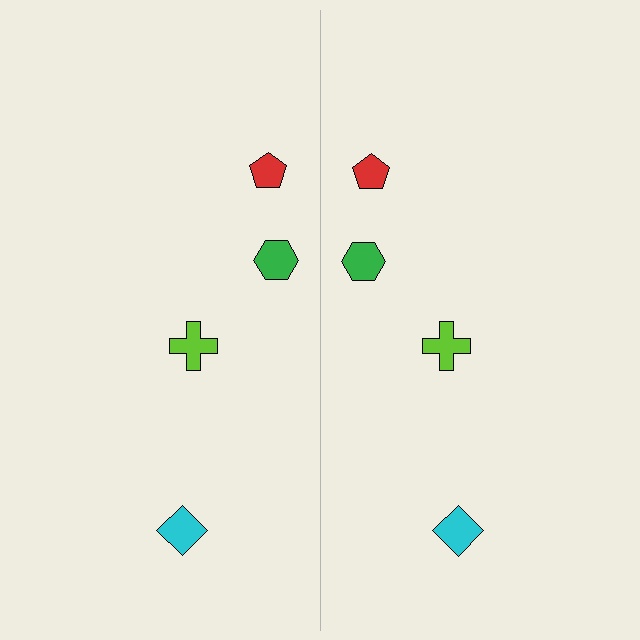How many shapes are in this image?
There are 8 shapes in this image.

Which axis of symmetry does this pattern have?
The pattern has a vertical axis of symmetry running through the center of the image.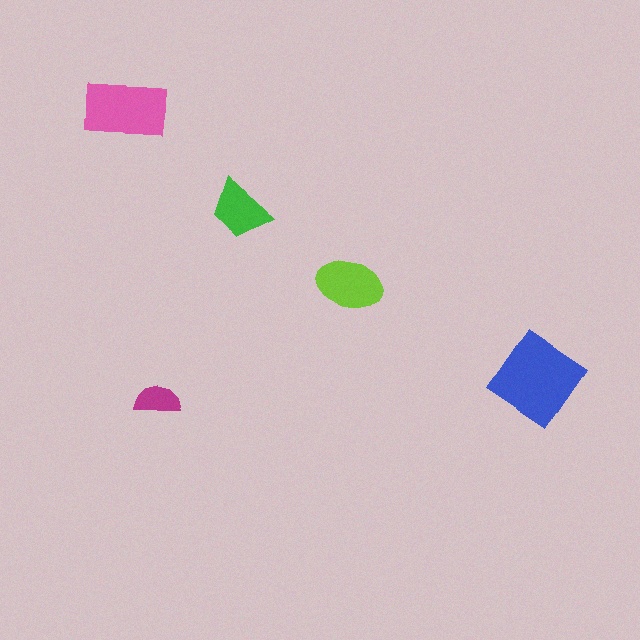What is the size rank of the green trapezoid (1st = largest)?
4th.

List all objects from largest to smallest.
The blue diamond, the pink rectangle, the lime ellipse, the green trapezoid, the magenta semicircle.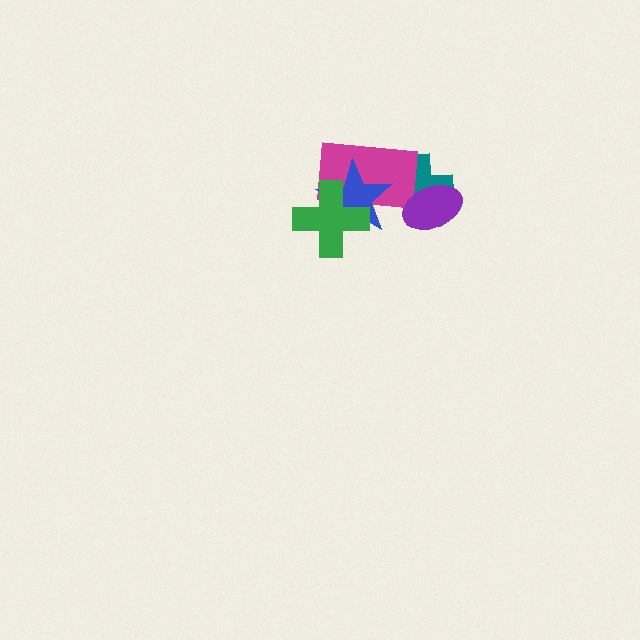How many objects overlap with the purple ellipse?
1 object overlaps with the purple ellipse.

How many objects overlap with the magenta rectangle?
3 objects overlap with the magenta rectangle.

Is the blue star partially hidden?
Yes, it is partially covered by another shape.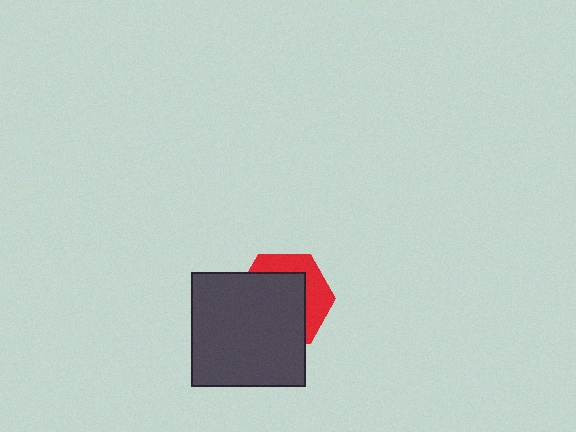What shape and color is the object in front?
The object in front is a dark gray square.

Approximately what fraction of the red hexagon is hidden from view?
Roughly 64% of the red hexagon is hidden behind the dark gray square.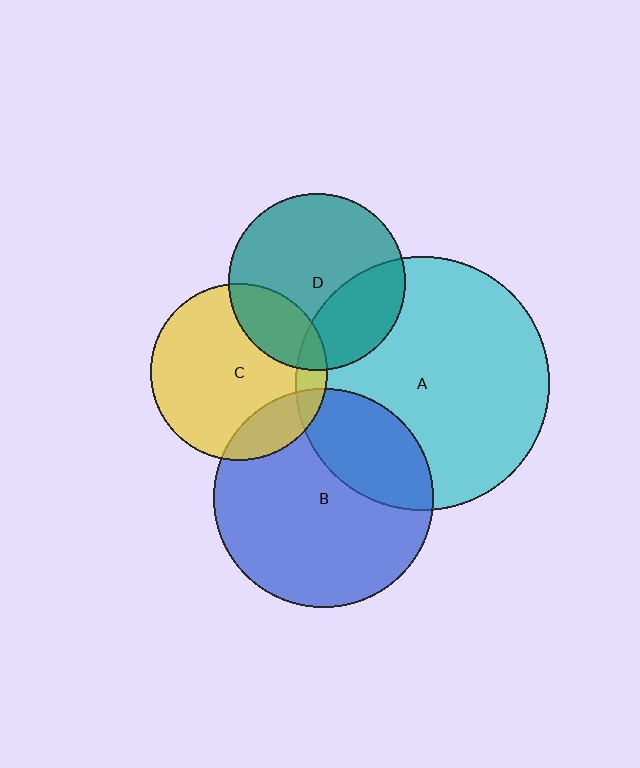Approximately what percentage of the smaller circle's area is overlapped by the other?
Approximately 30%.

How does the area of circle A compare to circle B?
Approximately 1.4 times.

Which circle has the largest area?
Circle A (cyan).